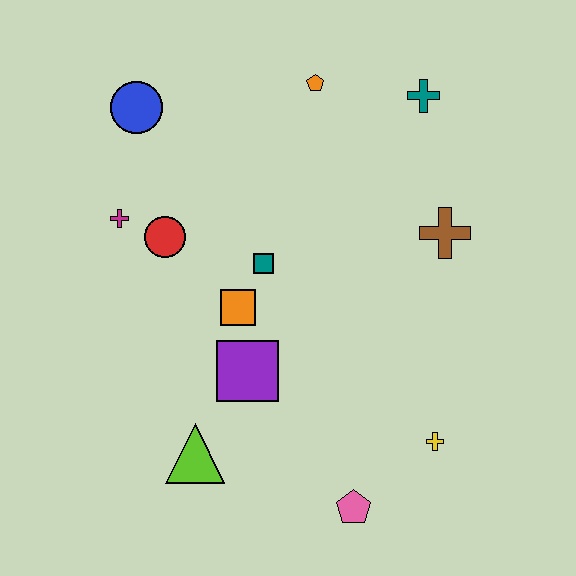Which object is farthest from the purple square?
The teal cross is farthest from the purple square.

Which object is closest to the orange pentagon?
The teal cross is closest to the orange pentagon.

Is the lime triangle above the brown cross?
No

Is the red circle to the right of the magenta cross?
Yes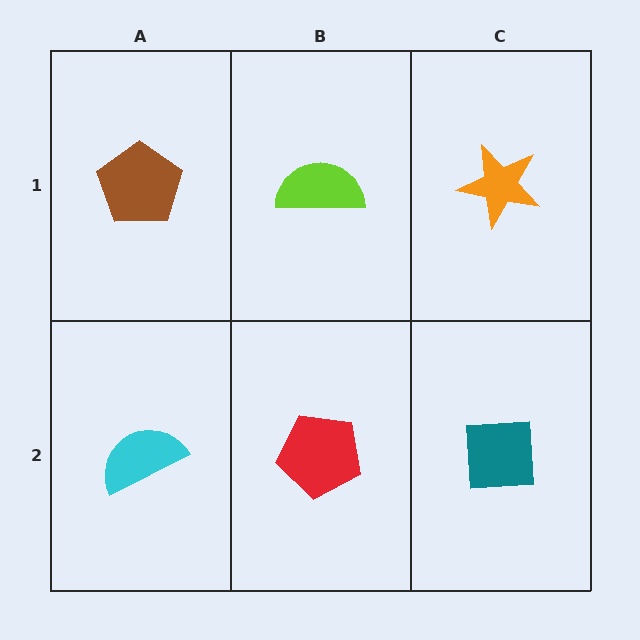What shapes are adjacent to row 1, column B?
A red pentagon (row 2, column B), a brown pentagon (row 1, column A), an orange star (row 1, column C).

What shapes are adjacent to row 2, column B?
A lime semicircle (row 1, column B), a cyan semicircle (row 2, column A), a teal square (row 2, column C).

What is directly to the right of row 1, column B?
An orange star.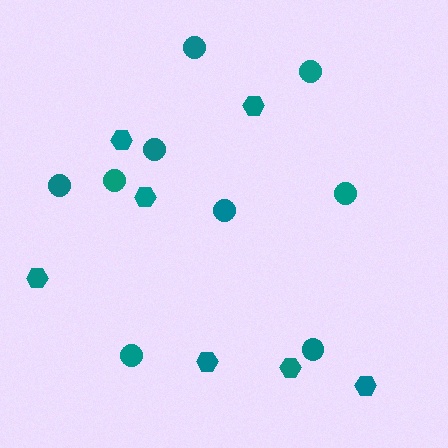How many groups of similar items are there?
There are 2 groups: one group of hexagons (7) and one group of circles (9).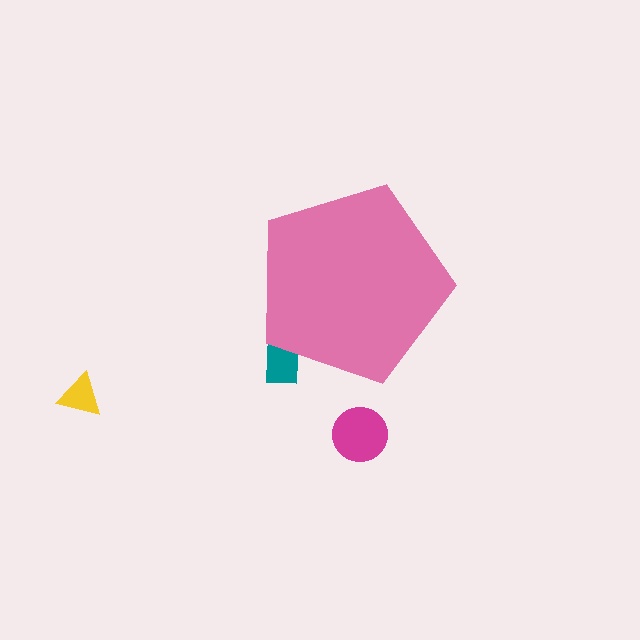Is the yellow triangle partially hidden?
No, the yellow triangle is fully visible.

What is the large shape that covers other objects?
A pink pentagon.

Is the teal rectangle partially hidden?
Yes, the teal rectangle is partially hidden behind the pink pentagon.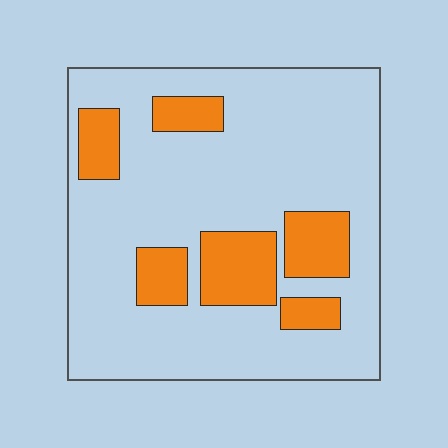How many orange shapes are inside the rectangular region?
6.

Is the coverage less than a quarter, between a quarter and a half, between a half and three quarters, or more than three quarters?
Less than a quarter.